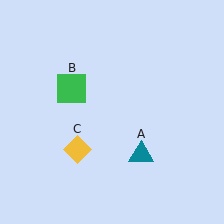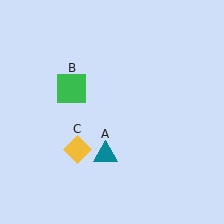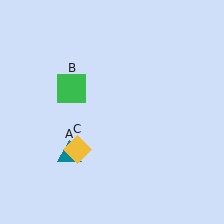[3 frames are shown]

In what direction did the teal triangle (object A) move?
The teal triangle (object A) moved left.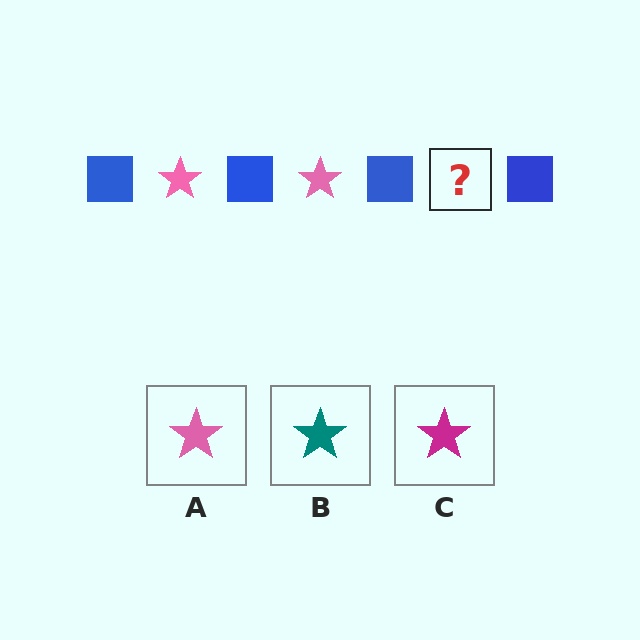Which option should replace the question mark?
Option A.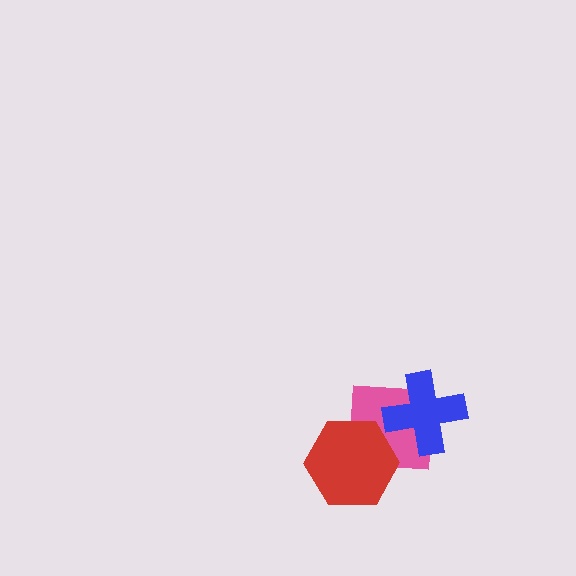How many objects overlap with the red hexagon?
1 object overlaps with the red hexagon.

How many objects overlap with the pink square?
2 objects overlap with the pink square.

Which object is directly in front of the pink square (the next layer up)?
The red hexagon is directly in front of the pink square.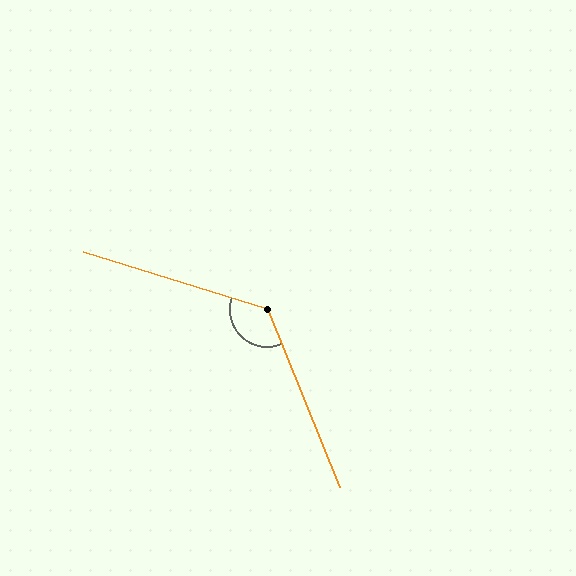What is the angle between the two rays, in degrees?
Approximately 129 degrees.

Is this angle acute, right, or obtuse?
It is obtuse.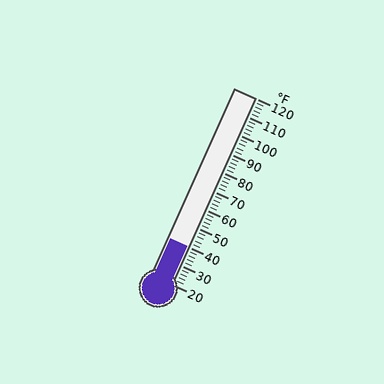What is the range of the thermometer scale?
The thermometer scale ranges from 20°F to 120°F.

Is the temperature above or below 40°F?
The temperature is at 40°F.